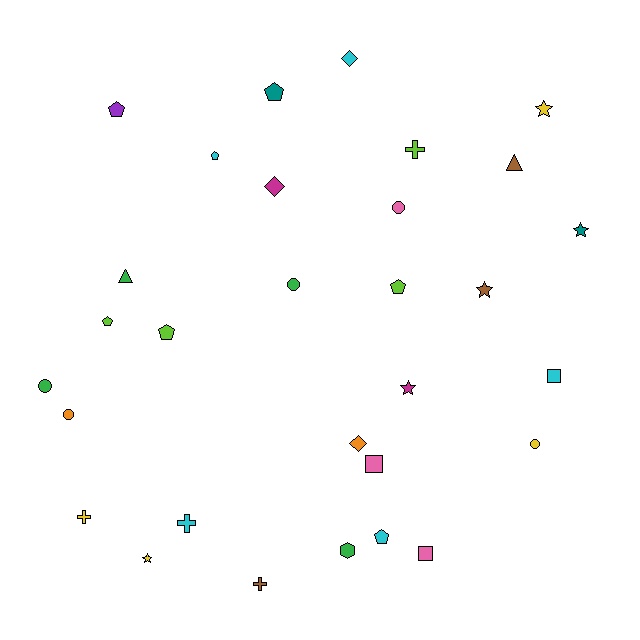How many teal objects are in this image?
There are 2 teal objects.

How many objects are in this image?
There are 30 objects.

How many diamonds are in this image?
There are 3 diamonds.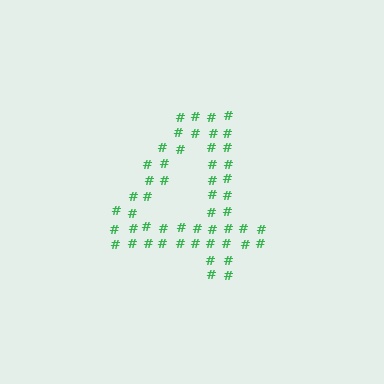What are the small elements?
The small elements are hash symbols.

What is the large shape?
The large shape is the digit 4.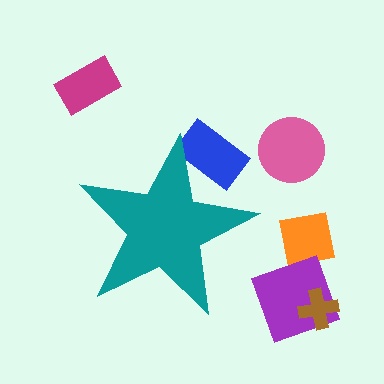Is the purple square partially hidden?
No, the purple square is fully visible.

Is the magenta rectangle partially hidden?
No, the magenta rectangle is fully visible.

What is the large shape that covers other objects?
A teal star.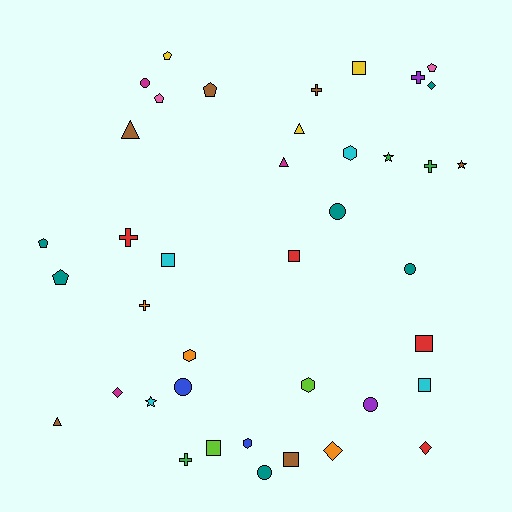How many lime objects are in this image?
There are 2 lime objects.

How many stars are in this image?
There are 3 stars.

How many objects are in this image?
There are 40 objects.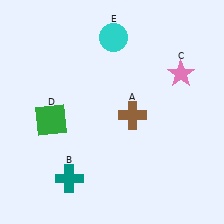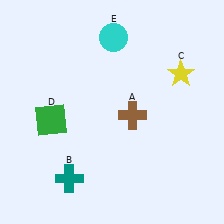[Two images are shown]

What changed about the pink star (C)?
In Image 1, C is pink. In Image 2, it changed to yellow.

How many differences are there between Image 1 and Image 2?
There is 1 difference between the two images.